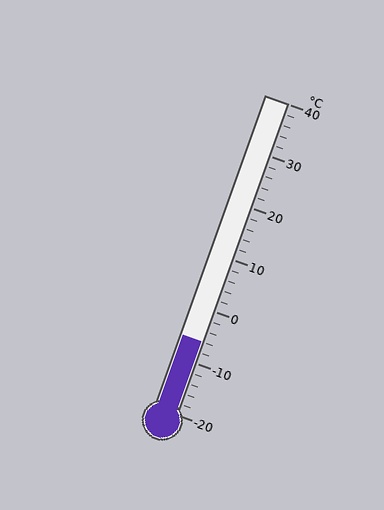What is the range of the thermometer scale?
The thermometer scale ranges from -20°C to 40°C.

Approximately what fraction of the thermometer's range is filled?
The thermometer is filled to approximately 25% of its range.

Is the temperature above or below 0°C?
The temperature is below 0°C.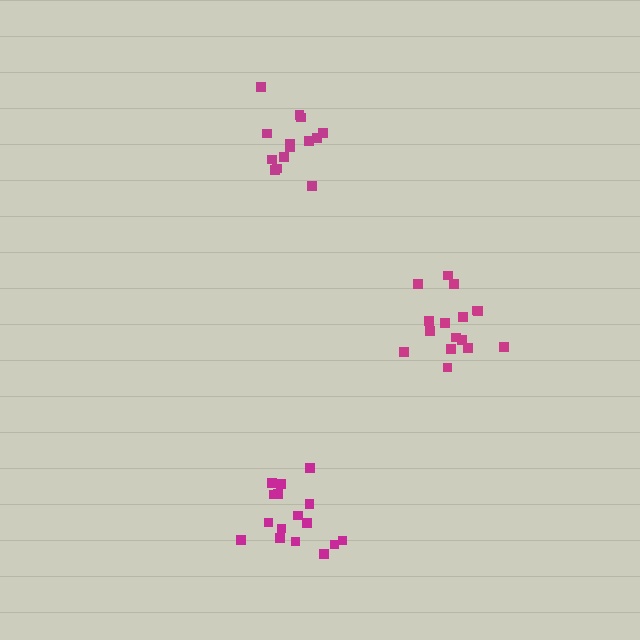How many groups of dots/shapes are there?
There are 3 groups.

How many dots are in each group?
Group 1: 16 dots, Group 2: 16 dots, Group 3: 14 dots (46 total).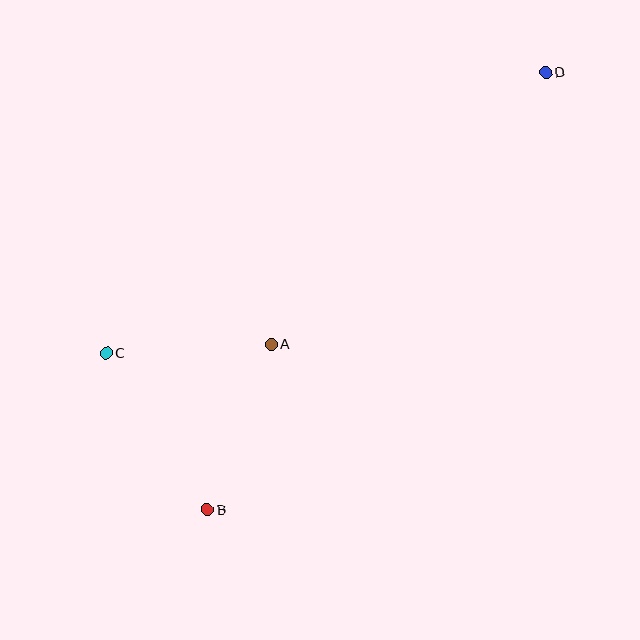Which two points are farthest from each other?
Points B and D are farthest from each other.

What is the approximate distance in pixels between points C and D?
The distance between C and D is approximately 521 pixels.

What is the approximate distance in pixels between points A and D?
The distance between A and D is approximately 386 pixels.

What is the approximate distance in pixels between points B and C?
The distance between B and C is approximately 186 pixels.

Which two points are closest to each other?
Points A and C are closest to each other.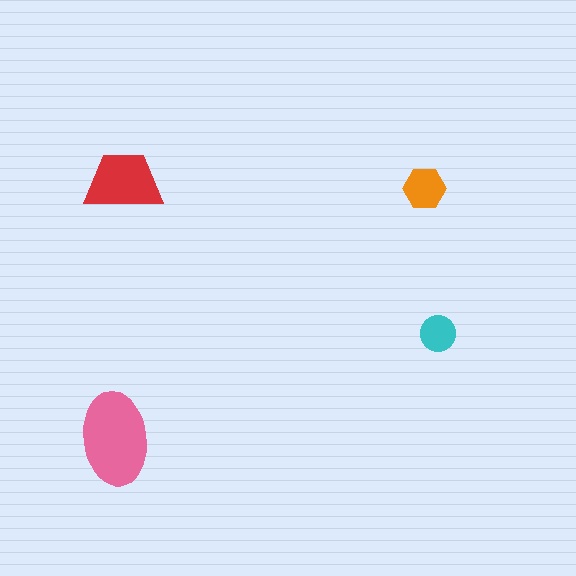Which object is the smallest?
The cyan circle.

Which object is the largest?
The pink ellipse.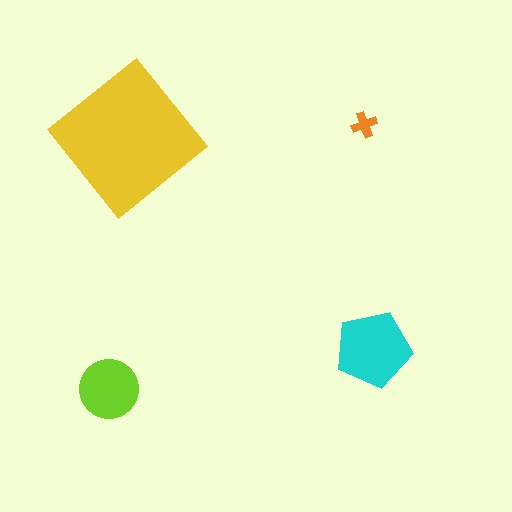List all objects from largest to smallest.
The yellow diamond, the cyan pentagon, the lime circle, the orange cross.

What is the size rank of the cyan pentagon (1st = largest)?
2nd.